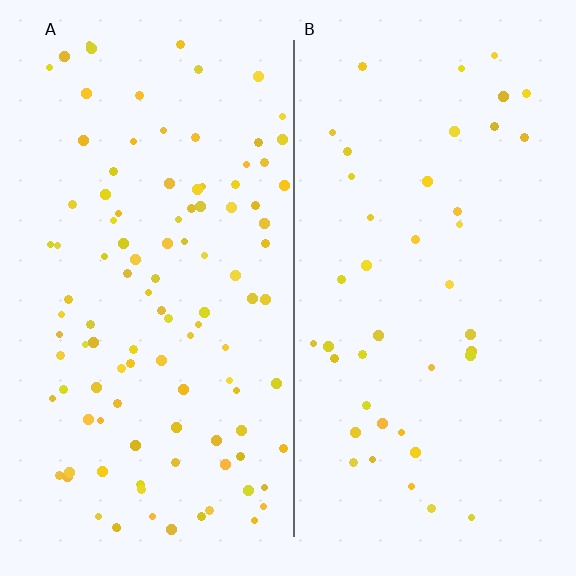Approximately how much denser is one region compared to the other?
Approximately 2.5× — region A over region B.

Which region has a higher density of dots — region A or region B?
A (the left).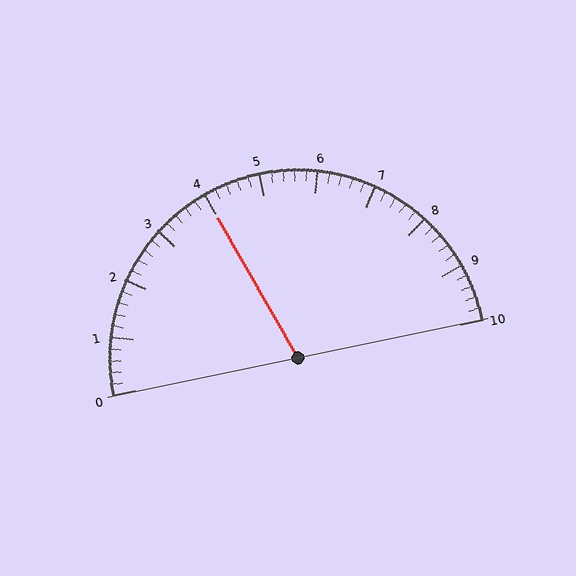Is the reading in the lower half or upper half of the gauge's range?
The reading is in the lower half of the range (0 to 10).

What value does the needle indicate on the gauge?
The needle indicates approximately 4.0.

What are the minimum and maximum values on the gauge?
The gauge ranges from 0 to 10.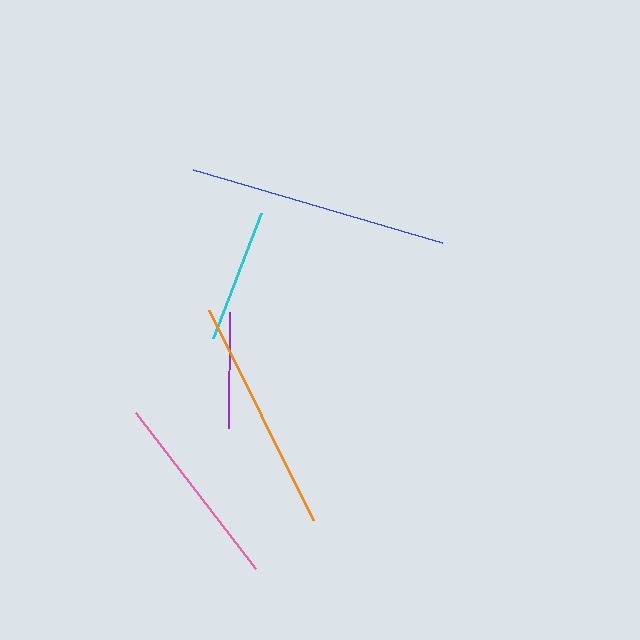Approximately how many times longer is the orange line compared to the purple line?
The orange line is approximately 2.0 times the length of the purple line.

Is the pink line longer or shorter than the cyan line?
The pink line is longer than the cyan line.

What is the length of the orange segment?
The orange segment is approximately 234 pixels long.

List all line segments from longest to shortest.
From longest to shortest: blue, orange, pink, cyan, purple.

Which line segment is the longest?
The blue line is the longest at approximately 259 pixels.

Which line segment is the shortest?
The purple line is the shortest at approximately 116 pixels.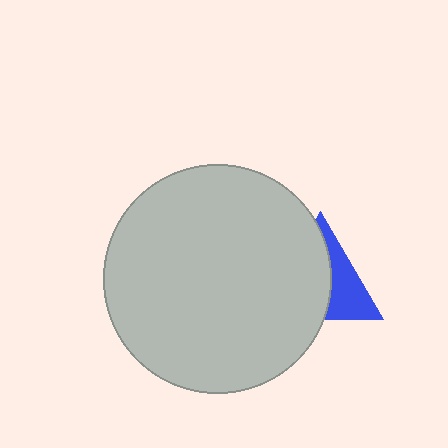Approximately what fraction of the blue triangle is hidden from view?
Roughly 60% of the blue triangle is hidden behind the light gray circle.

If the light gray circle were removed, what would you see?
You would see the complete blue triangle.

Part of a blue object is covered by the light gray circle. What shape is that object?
It is a triangle.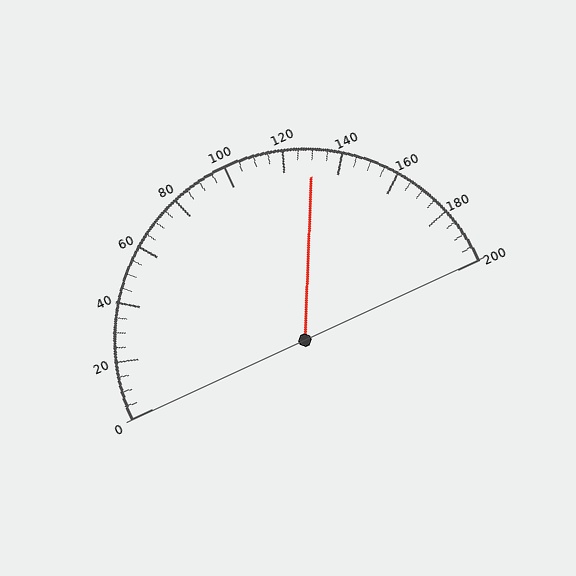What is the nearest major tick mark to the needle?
The nearest major tick mark is 120.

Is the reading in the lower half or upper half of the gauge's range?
The reading is in the upper half of the range (0 to 200).